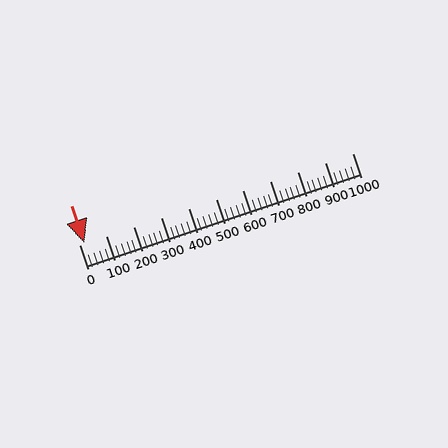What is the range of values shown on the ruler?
The ruler shows values from 0 to 1000.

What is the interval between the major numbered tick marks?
The major tick marks are spaced 100 units apart.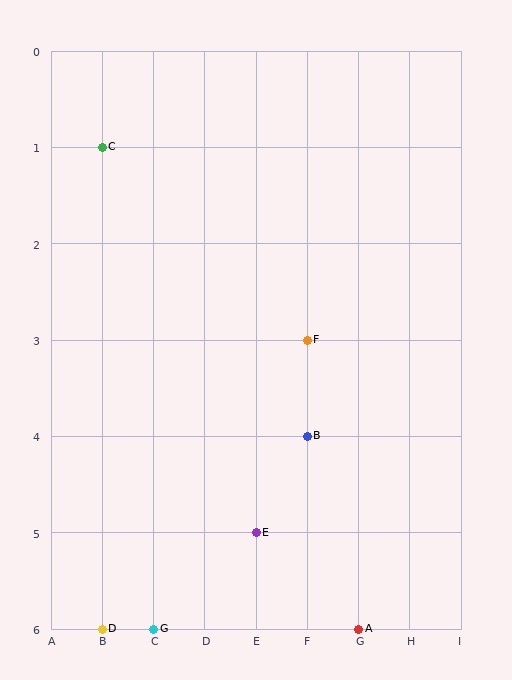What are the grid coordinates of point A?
Point A is at grid coordinates (G, 6).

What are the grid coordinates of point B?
Point B is at grid coordinates (F, 4).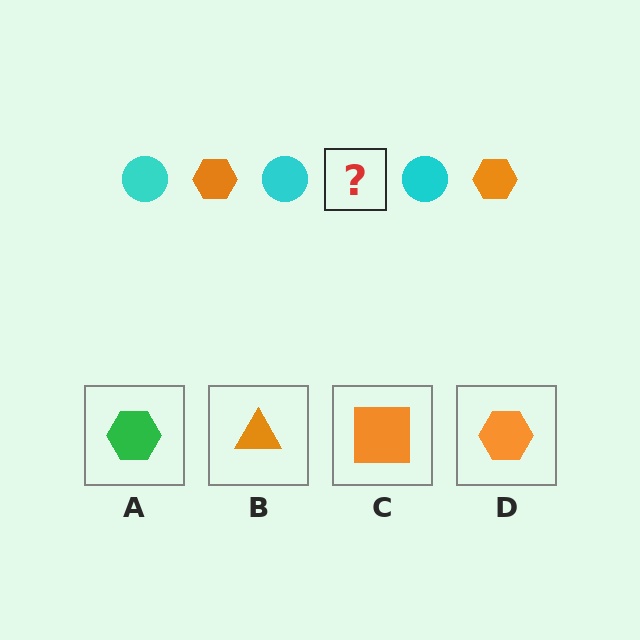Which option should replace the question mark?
Option D.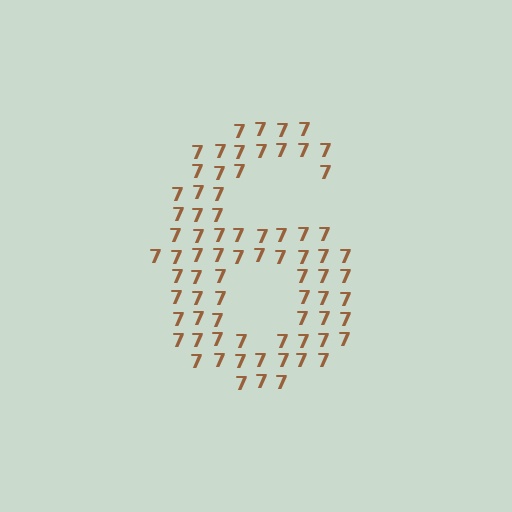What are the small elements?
The small elements are digit 7's.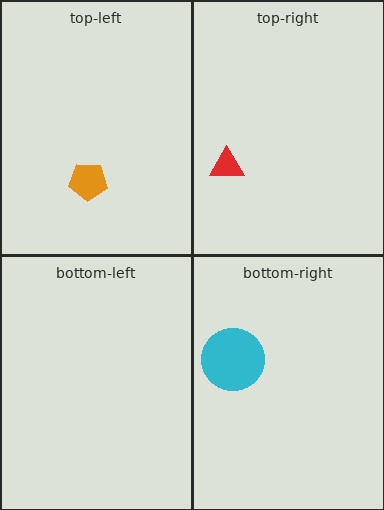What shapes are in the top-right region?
The red triangle.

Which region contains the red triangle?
The top-right region.